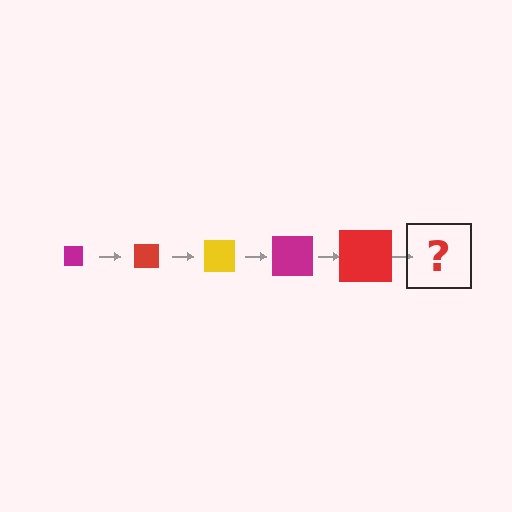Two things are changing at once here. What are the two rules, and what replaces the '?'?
The two rules are that the square grows larger each step and the color cycles through magenta, red, and yellow. The '?' should be a yellow square, larger than the previous one.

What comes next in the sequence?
The next element should be a yellow square, larger than the previous one.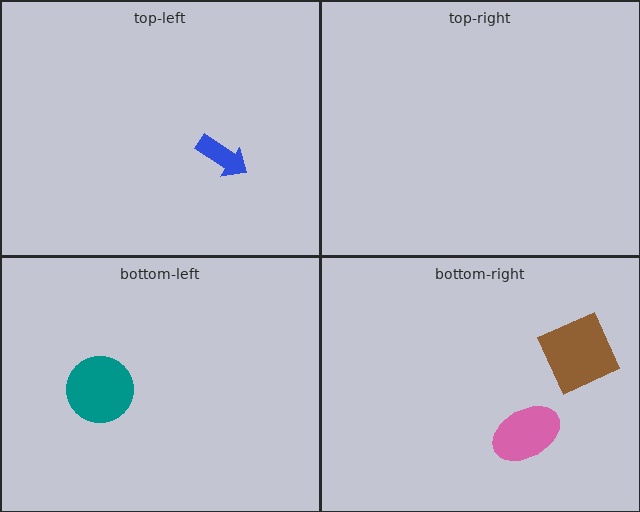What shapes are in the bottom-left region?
The teal circle.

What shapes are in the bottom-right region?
The pink ellipse, the brown square.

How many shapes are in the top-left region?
1.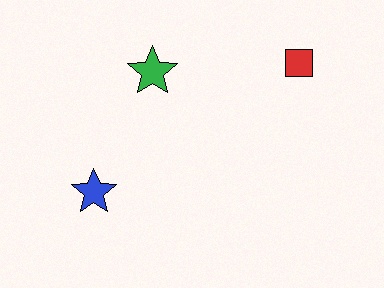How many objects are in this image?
There are 3 objects.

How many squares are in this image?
There is 1 square.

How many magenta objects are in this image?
There are no magenta objects.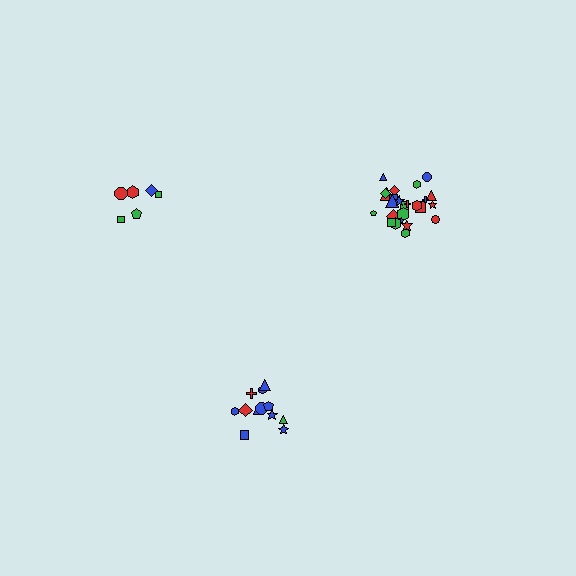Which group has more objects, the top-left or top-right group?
The top-right group.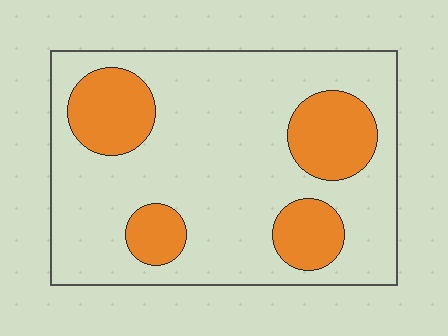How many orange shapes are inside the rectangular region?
4.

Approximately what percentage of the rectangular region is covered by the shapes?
Approximately 25%.